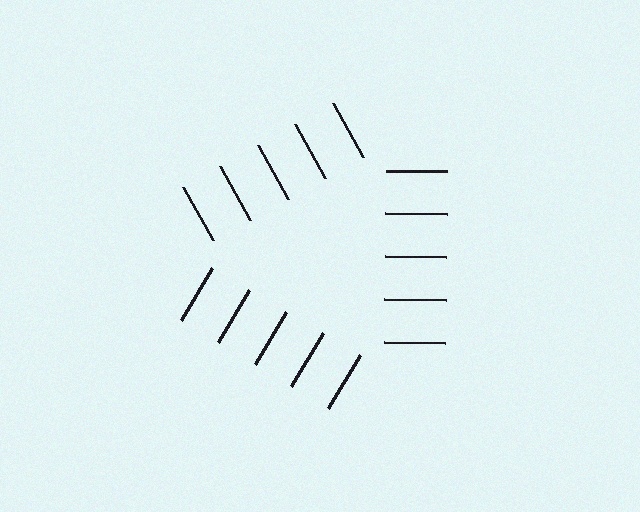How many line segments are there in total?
15 — 5 along each of the 3 edges.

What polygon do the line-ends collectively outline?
An illusory triangle — the line segments terminate on its edges but no continuous stroke is drawn.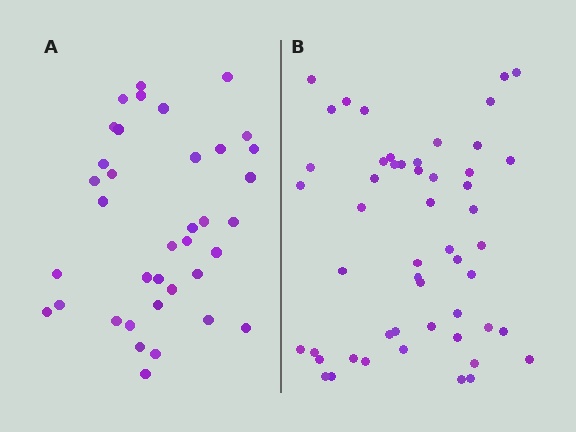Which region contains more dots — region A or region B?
Region B (the right region) has more dots.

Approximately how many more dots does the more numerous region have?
Region B has approximately 15 more dots than region A.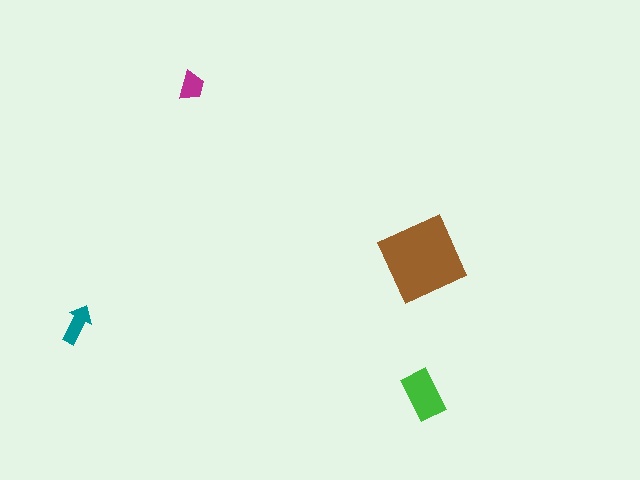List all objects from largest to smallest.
The brown square, the green rectangle, the teal arrow, the magenta trapezoid.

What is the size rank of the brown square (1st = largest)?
1st.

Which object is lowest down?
The green rectangle is bottommost.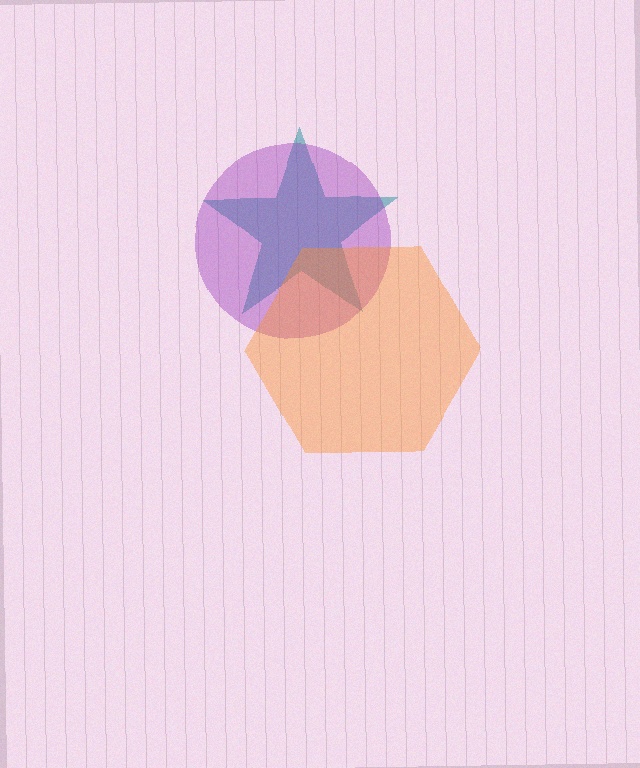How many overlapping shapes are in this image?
There are 3 overlapping shapes in the image.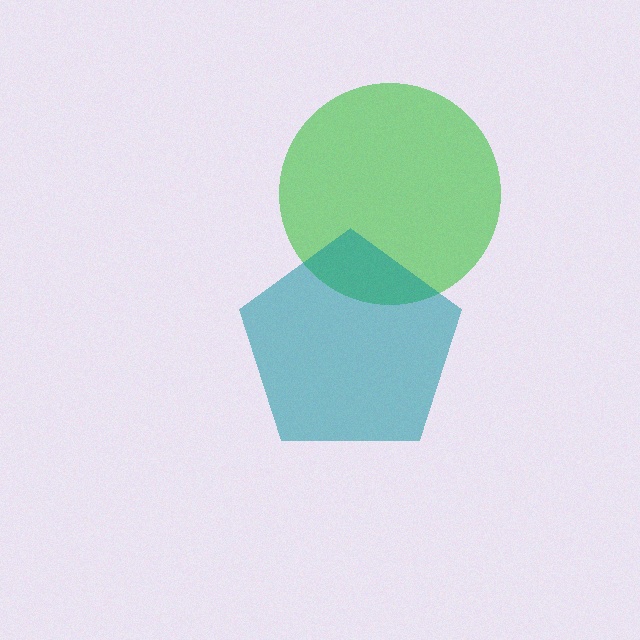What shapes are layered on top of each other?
The layered shapes are: a green circle, a teal pentagon.